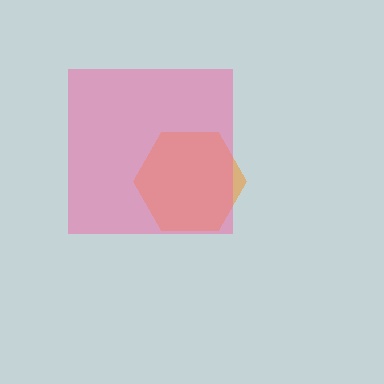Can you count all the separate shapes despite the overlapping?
Yes, there are 2 separate shapes.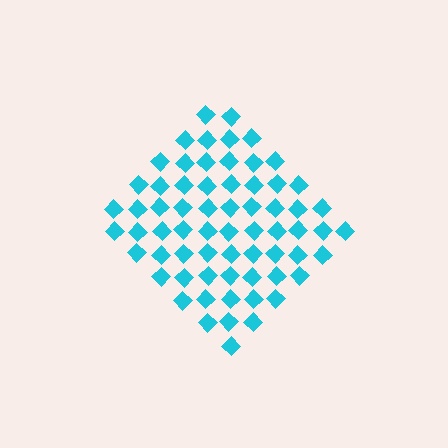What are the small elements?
The small elements are diamonds.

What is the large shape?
The large shape is a diamond.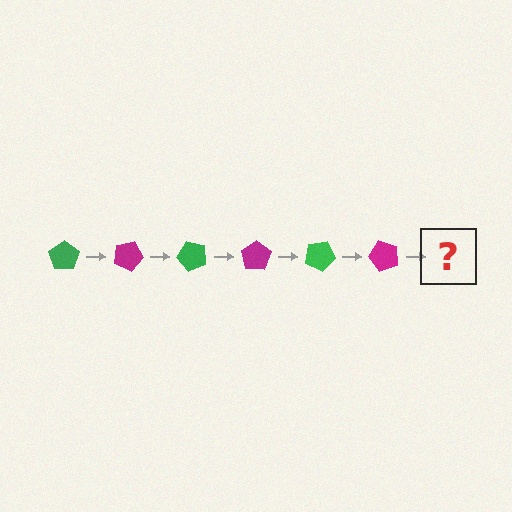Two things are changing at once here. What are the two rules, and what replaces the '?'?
The two rules are that it rotates 25 degrees each step and the color cycles through green and magenta. The '?' should be a green pentagon, rotated 150 degrees from the start.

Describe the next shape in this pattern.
It should be a green pentagon, rotated 150 degrees from the start.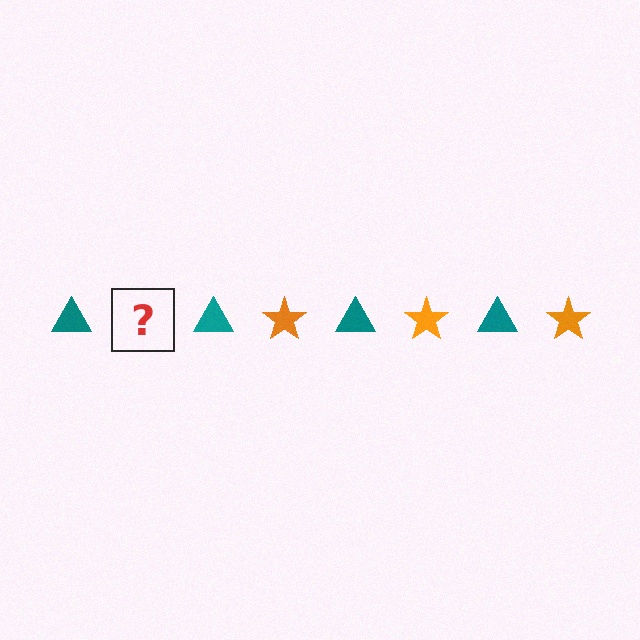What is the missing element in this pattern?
The missing element is an orange star.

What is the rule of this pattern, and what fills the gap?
The rule is that the pattern alternates between teal triangle and orange star. The gap should be filled with an orange star.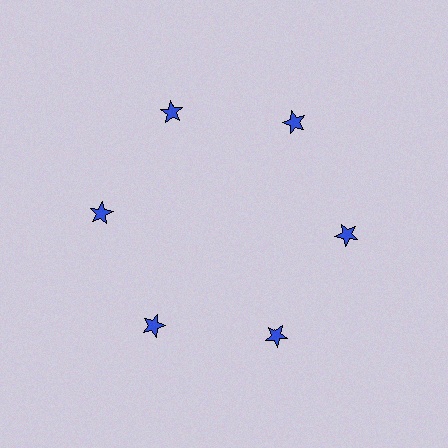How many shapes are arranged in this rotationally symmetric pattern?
There are 6 shapes, arranged in 6 groups of 1.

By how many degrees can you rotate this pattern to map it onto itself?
The pattern maps onto itself every 60 degrees of rotation.